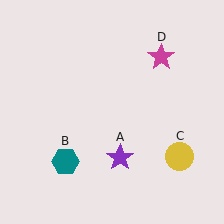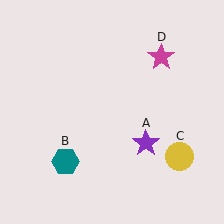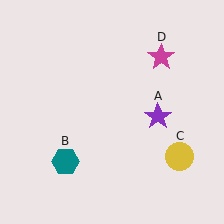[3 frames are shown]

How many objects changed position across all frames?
1 object changed position: purple star (object A).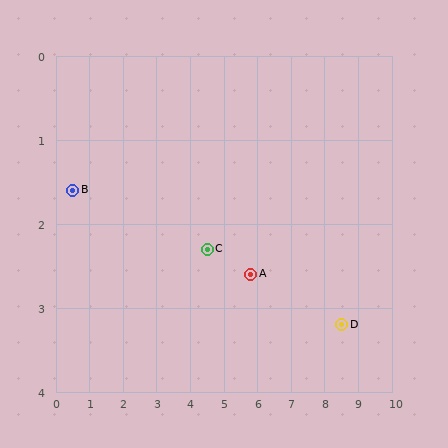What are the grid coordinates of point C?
Point C is at approximately (4.5, 2.3).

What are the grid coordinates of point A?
Point A is at approximately (5.8, 2.6).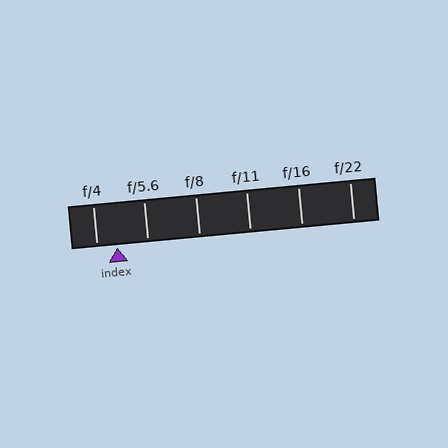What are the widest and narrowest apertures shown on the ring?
The widest aperture shown is f/4 and the narrowest is f/22.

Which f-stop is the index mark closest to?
The index mark is closest to f/4.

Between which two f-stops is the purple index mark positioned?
The index mark is between f/4 and f/5.6.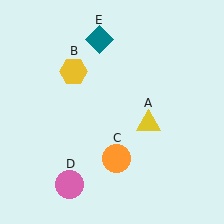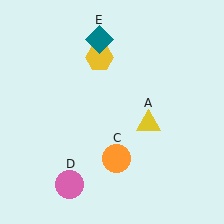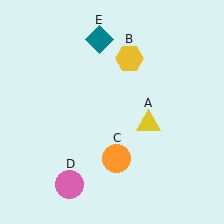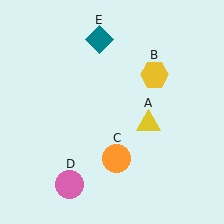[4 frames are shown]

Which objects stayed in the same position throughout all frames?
Yellow triangle (object A) and orange circle (object C) and pink circle (object D) and teal diamond (object E) remained stationary.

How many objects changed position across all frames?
1 object changed position: yellow hexagon (object B).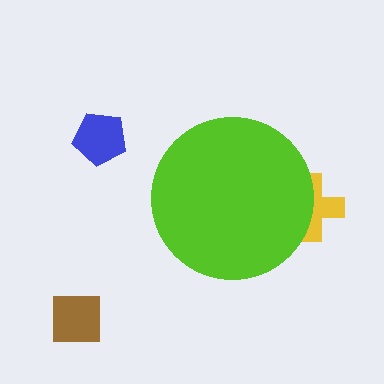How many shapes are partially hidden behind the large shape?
1 shape is partially hidden.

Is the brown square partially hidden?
No, the brown square is fully visible.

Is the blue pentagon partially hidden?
No, the blue pentagon is fully visible.